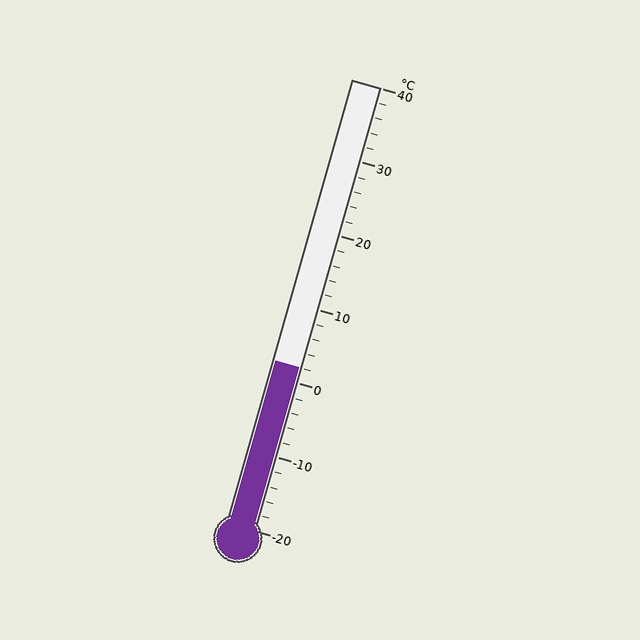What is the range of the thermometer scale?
The thermometer scale ranges from -20°C to 40°C.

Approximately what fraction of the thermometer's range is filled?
The thermometer is filled to approximately 35% of its range.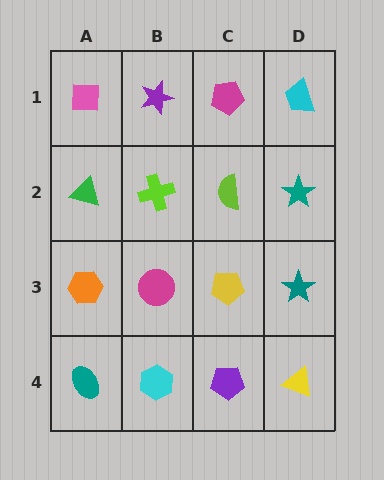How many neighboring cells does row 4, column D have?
2.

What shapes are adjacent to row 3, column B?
A lime cross (row 2, column B), a cyan hexagon (row 4, column B), an orange hexagon (row 3, column A), a yellow pentagon (row 3, column C).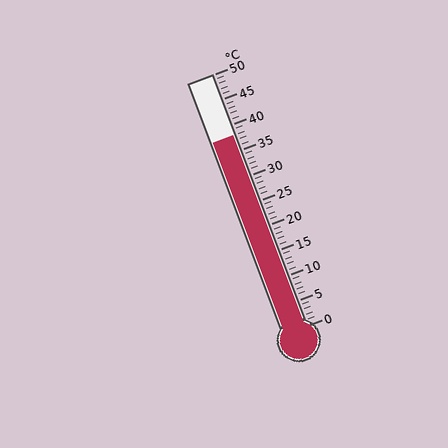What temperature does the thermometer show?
The thermometer shows approximately 38°C.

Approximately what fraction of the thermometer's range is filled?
The thermometer is filled to approximately 75% of its range.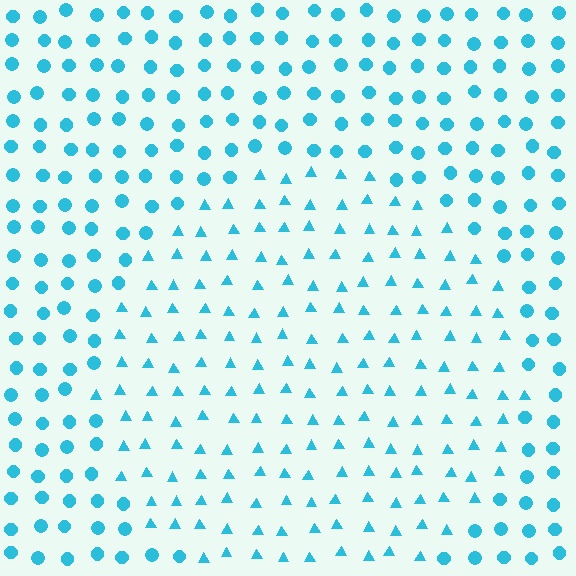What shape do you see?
I see a circle.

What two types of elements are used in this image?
The image uses triangles inside the circle region and circles outside it.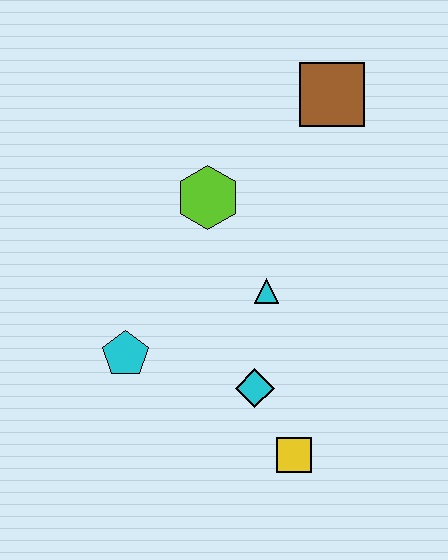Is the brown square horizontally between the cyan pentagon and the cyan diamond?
No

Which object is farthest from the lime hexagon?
The yellow square is farthest from the lime hexagon.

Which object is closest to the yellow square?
The cyan diamond is closest to the yellow square.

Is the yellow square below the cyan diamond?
Yes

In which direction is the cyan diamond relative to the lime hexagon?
The cyan diamond is below the lime hexagon.